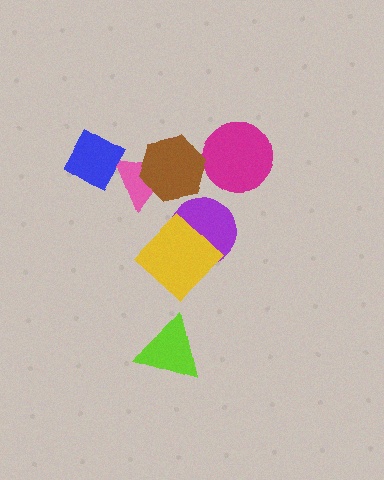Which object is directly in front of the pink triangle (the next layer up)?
The blue diamond is directly in front of the pink triangle.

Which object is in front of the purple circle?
The yellow diamond is in front of the purple circle.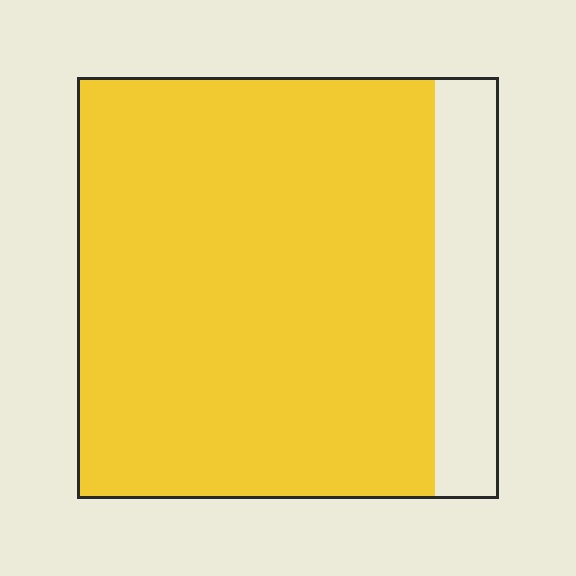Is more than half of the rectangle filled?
Yes.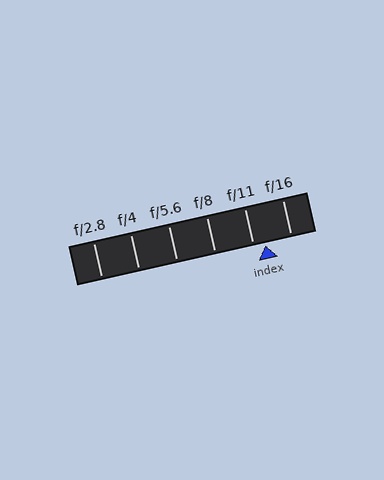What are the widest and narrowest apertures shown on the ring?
The widest aperture shown is f/2.8 and the narrowest is f/16.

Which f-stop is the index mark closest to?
The index mark is closest to f/11.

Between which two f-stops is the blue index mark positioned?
The index mark is between f/11 and f/16.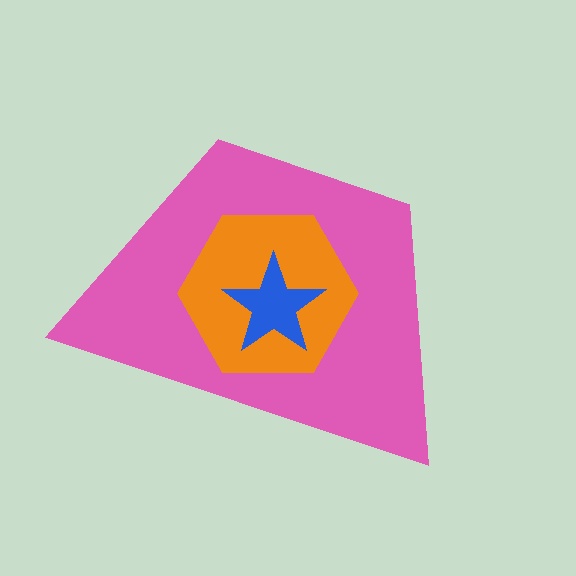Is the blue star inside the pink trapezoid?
Yes.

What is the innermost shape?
The blue star.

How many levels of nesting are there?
3.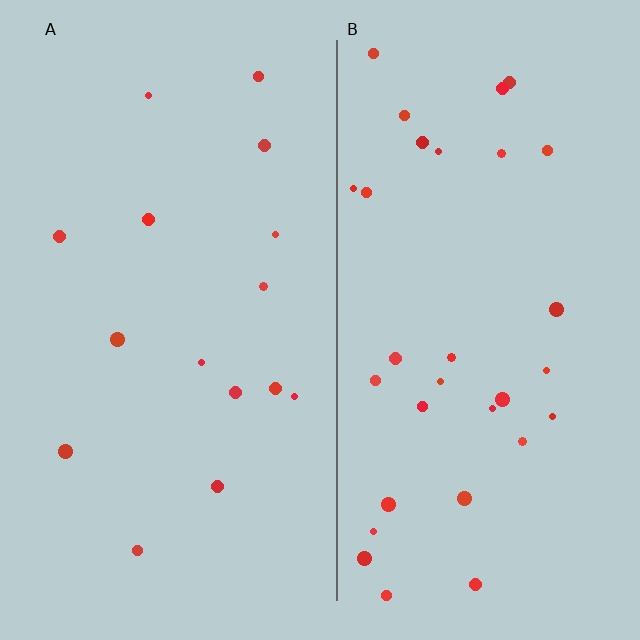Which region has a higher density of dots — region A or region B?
B (the right).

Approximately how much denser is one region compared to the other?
Approximately 2.0× — region B over region A.